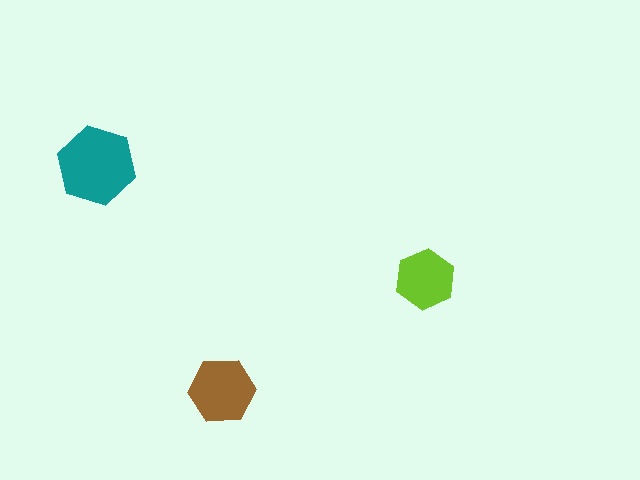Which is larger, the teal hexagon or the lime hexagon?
The teal one.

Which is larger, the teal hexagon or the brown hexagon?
The teal one.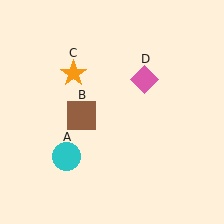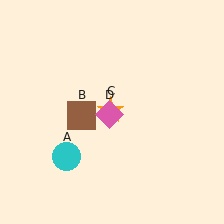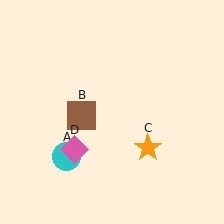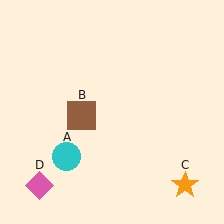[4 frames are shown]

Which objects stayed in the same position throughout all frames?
Cyan circle (object A) and brown square (object B) remained stationary.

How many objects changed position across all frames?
2 objects changed position: orange star (object C), pink diamond (object D).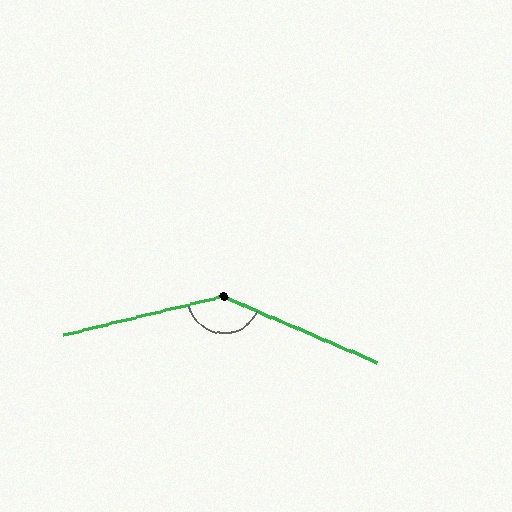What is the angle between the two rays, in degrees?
Approximately 143 degrees.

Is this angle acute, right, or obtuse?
It is obtuse.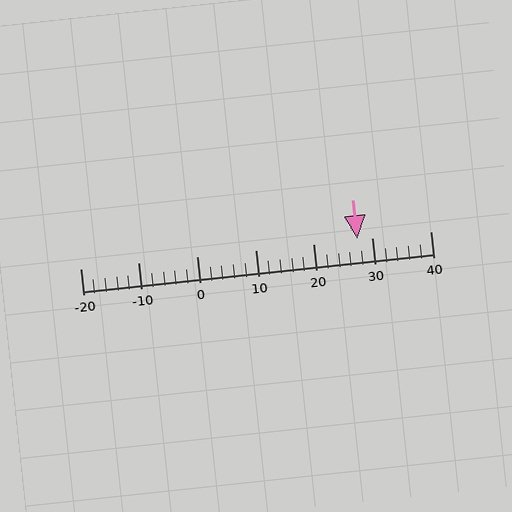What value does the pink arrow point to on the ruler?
The pink arrow points to approximately 28.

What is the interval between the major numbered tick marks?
The major tick marks are spaced 10 units apart.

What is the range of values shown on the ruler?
The ruler shows values from -20 to 40.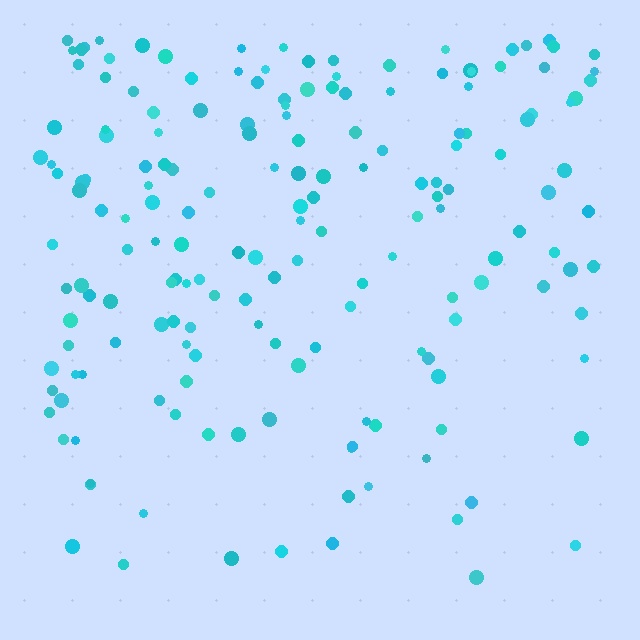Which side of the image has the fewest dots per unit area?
The bottom.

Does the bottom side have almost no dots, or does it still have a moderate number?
Still a moderate number, just noticeably fewer than the top.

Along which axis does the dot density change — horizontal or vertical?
Vertical.